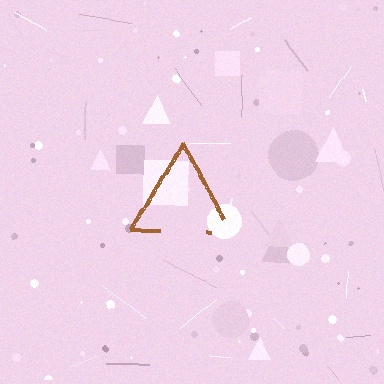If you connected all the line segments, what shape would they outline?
They would outline a triangle.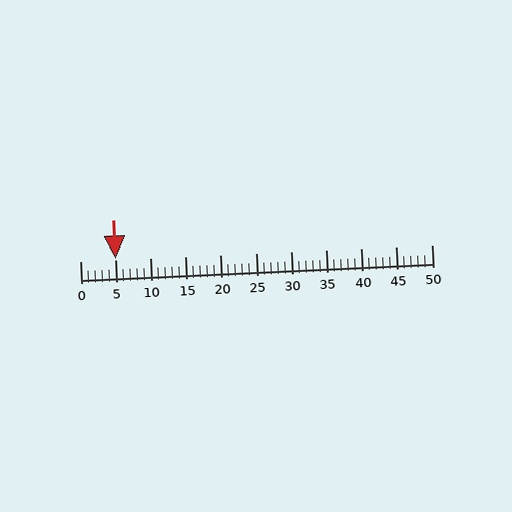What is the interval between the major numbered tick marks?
The major tick marks are spaced 5 units apart.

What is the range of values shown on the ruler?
The ruler shows values from 0 to 50.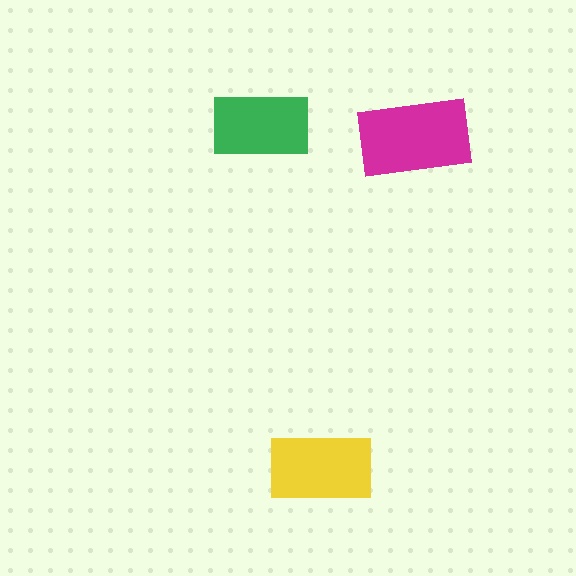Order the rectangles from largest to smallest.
the magenta one, the yellow one, the green one.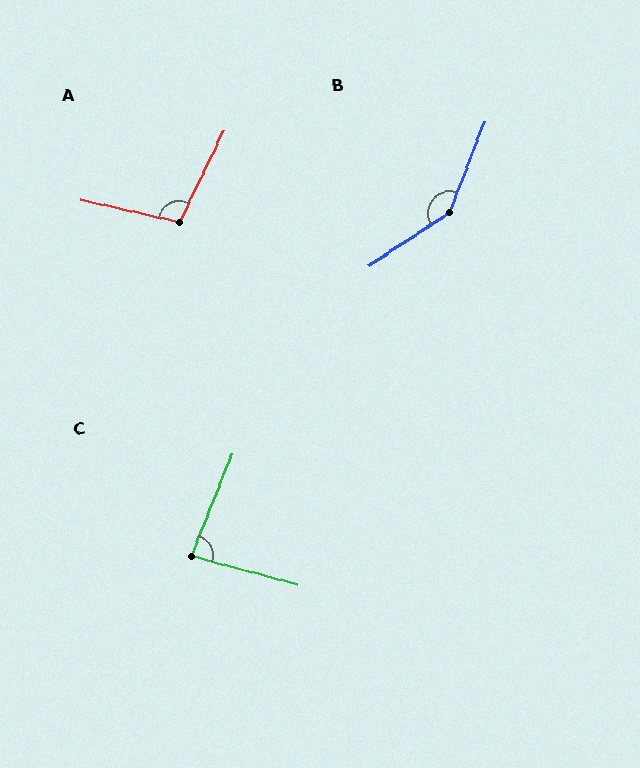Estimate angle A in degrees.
Approximately 103 degrees.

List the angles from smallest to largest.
C (84°), A (103°), B (145°).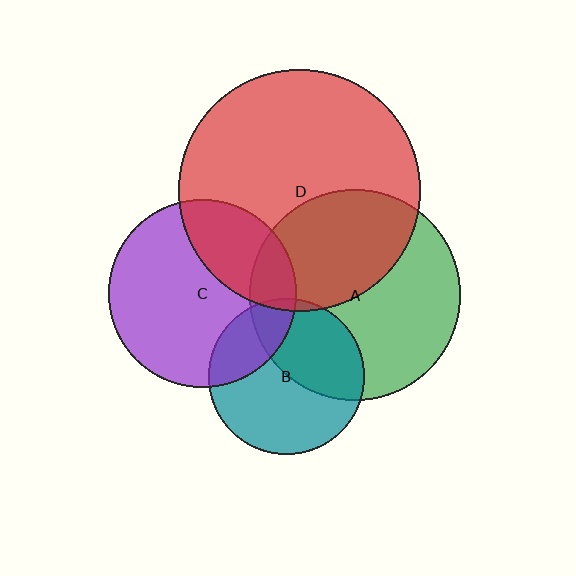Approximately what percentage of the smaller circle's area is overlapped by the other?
Approximately 40%.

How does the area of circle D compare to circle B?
Approximately 2.4 times.